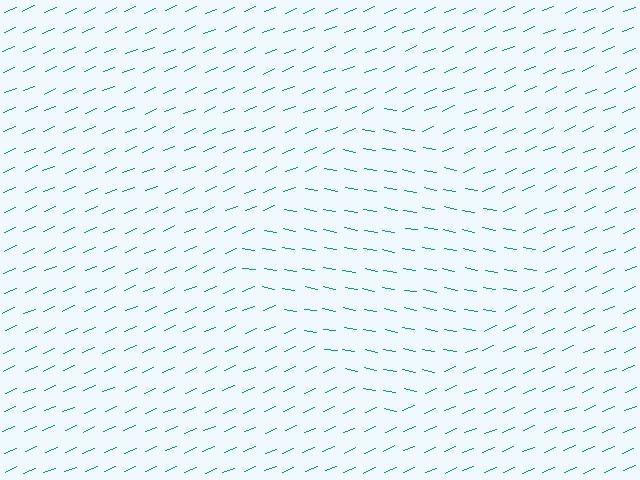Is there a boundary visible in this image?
Yes, there is a texture boundary formed by a change in line orientation.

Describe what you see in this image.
The image is filled with small teal line segments. A diamond region in the image has lines oriented differently from the surrounding lines, creating a visible texture boundary.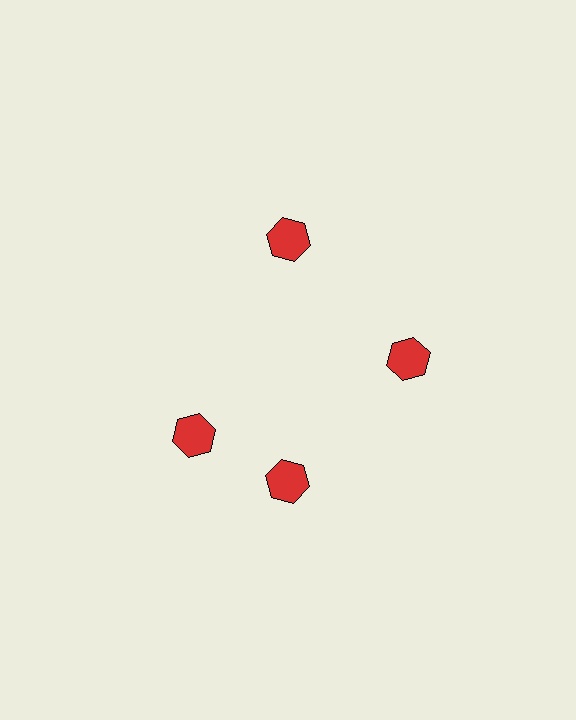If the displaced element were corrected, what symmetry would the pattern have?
It would have 4-fold rotational symmetry — the pattern would map onto itself every 90 degrees.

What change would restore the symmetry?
The symmetry would be restored by rotating it back into even spacing with its neighbors so that all 4 hexagons sit at equal angles and equal distance from the center.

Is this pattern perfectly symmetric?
No. The 4 red hexagons are arranged in a ring, but one element near the 9 o'clock position is rotated out of alignment along the ring, breaking the 4-fold rotational symmetry.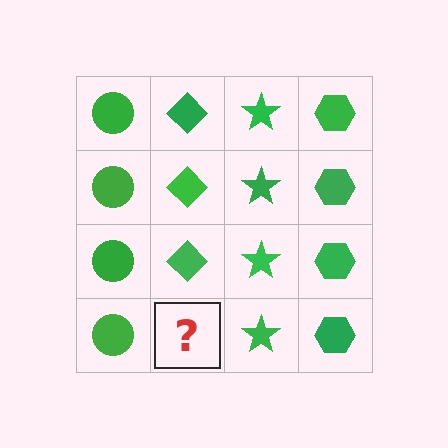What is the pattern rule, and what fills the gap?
The rule is that each column has a consistent shape. The gap should be filled with a green diamond.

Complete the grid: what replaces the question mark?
The question mark should be replaced with a green diamond.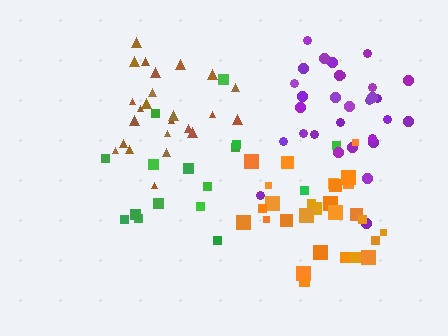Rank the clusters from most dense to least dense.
brown, purple, orange, green.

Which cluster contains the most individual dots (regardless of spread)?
Purple (30).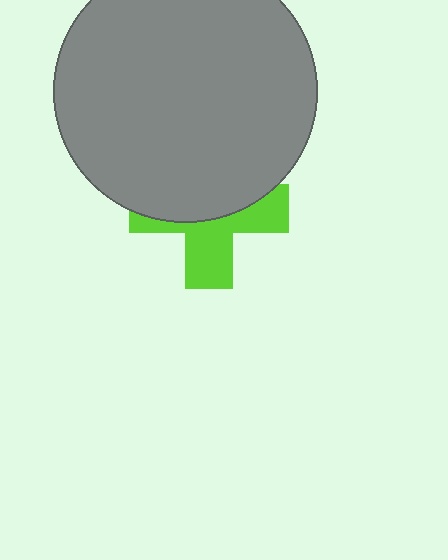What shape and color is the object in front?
The object in front is a gray circle.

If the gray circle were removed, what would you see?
You would see the complete lime cross.